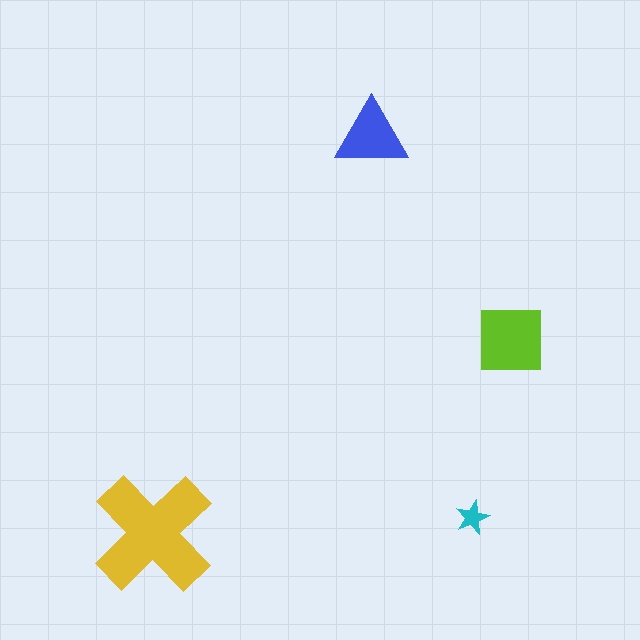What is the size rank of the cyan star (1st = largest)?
4th.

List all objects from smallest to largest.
The cyan star, the blue triangle, the lime square, the yellow cross.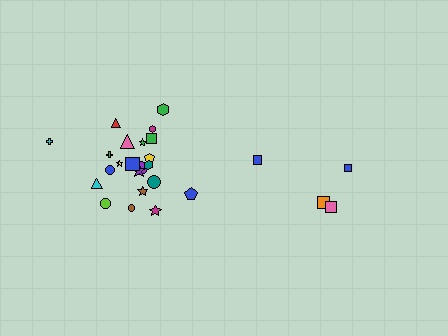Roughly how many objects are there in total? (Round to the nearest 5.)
Roughly 25 objects in total.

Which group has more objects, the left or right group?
The left group.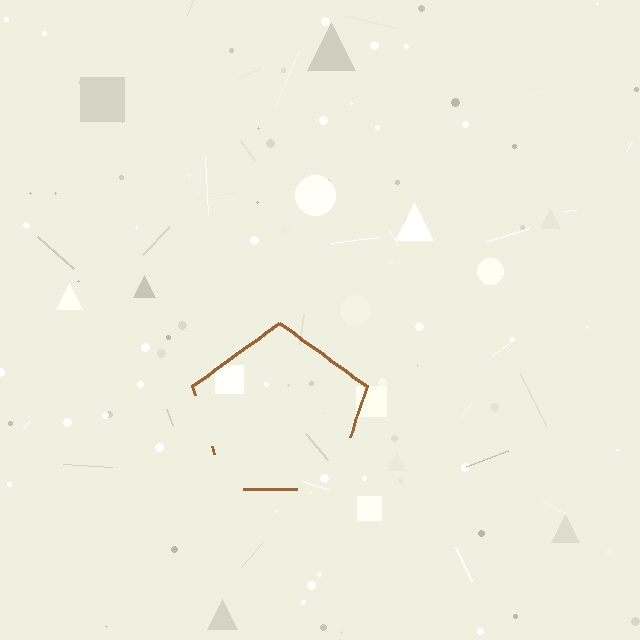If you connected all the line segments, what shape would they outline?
They would outline a pentagon.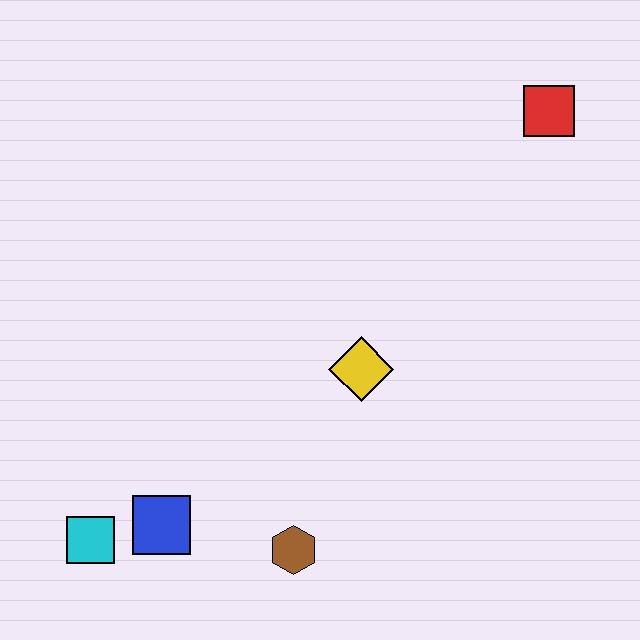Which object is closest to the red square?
The yellow diamond is closest to the red square.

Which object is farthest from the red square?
The cyan square is farthest from the red square.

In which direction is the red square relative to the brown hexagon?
The red square is above the brown hexagon.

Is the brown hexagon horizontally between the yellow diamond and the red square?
No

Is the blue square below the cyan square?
No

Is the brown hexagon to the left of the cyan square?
No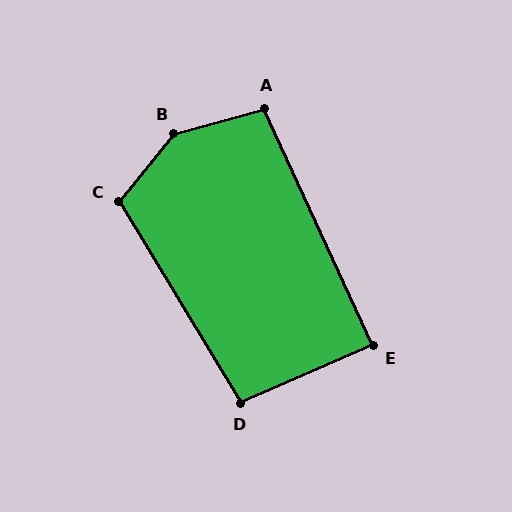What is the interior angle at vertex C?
Approximately 110 degrees (obtuse).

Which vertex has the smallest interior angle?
E, at approximately 89 degrees.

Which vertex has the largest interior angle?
B, at approximately 144 degrees.